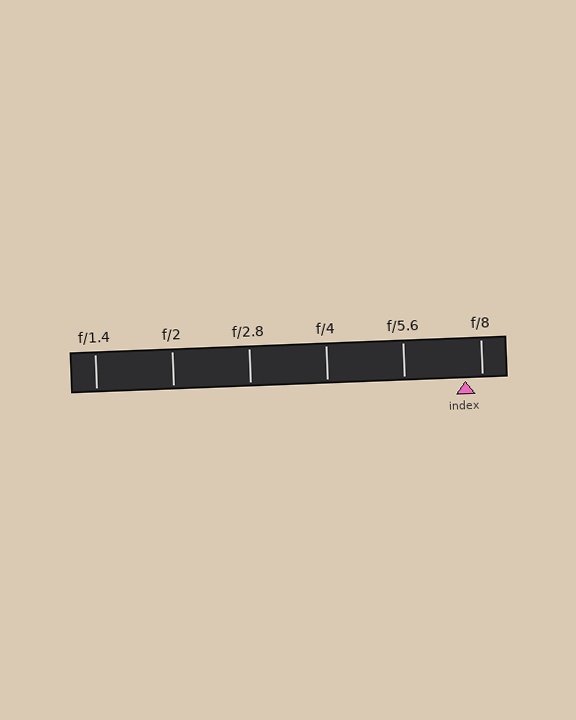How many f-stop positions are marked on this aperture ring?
There are 6 f-stop positions marked.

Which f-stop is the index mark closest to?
The index mark is closest to f/8.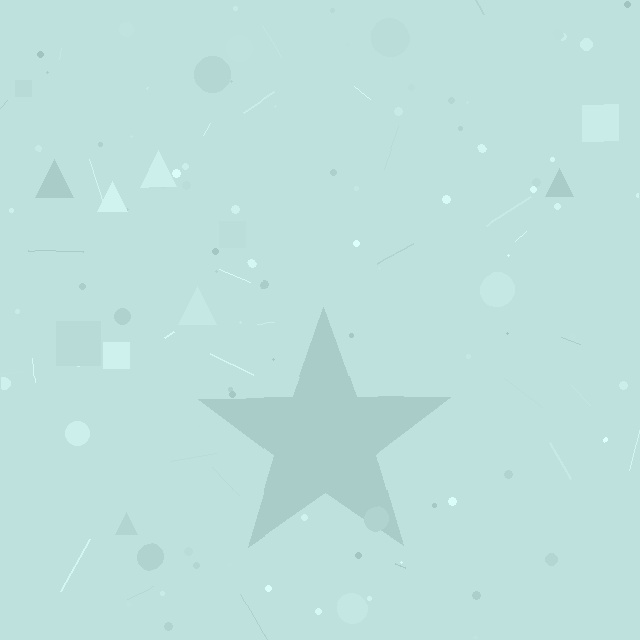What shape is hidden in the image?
A star is hidden in the image.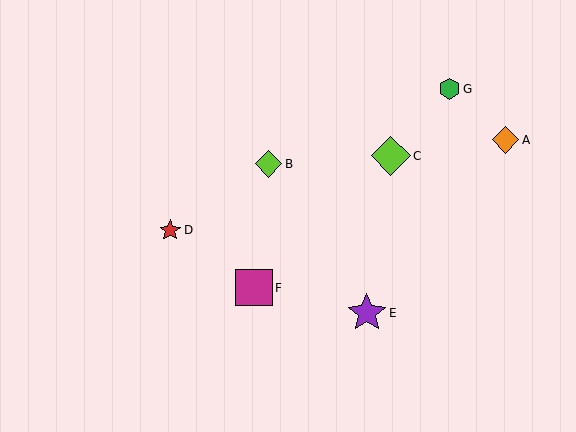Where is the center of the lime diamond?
The center of the lime diamond is at (269, 164).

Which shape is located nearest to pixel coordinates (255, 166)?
The lime diamond (labeled B) at (269, 164) is nearest to that location.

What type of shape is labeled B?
Shape B is a lime diamond.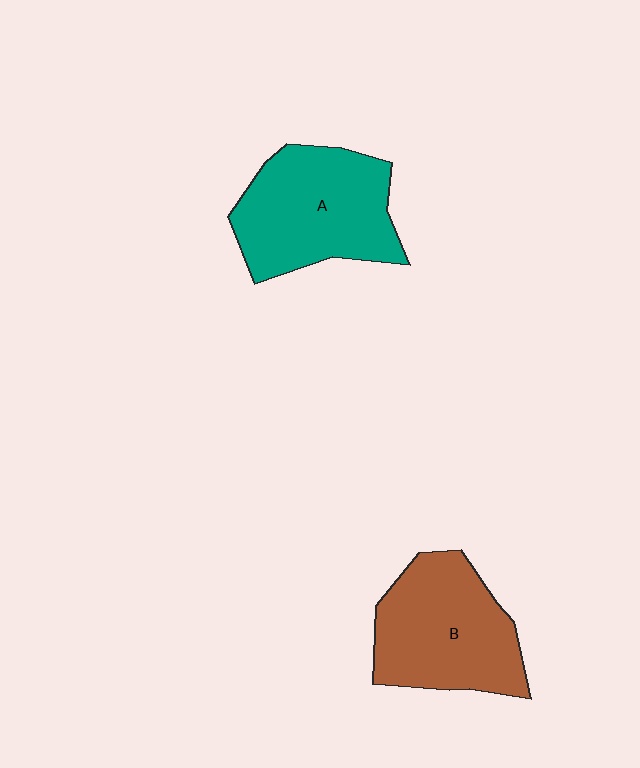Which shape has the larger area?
Shape A (teal).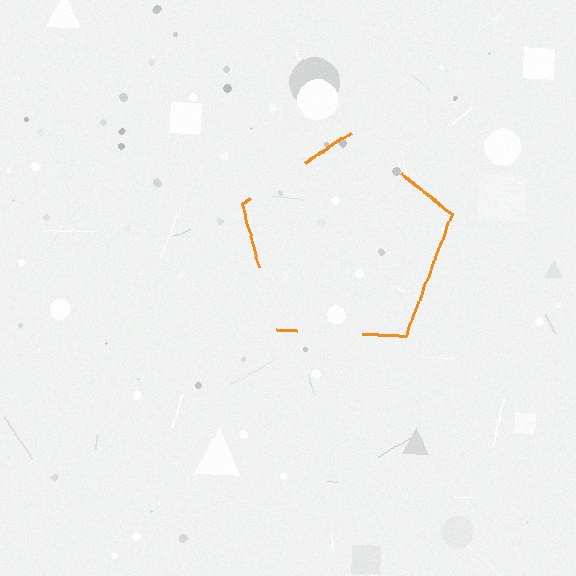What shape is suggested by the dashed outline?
The dashed outline suggests a pentagon.